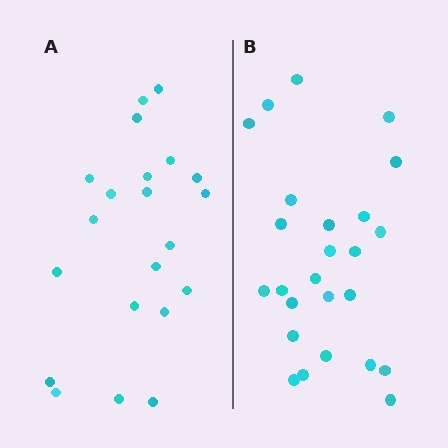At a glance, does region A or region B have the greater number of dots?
Region B (the right region) has more dots.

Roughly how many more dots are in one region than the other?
Region B has about 4 more dots than region A.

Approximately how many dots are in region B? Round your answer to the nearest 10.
About 20 dots. (The exact count is 25, which rounds to 20.)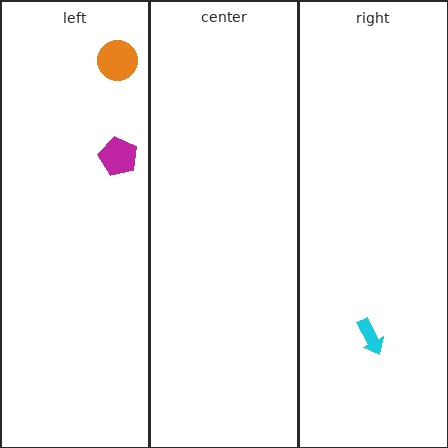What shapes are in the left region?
The orange circle, the magenta pentagon.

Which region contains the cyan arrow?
The right region.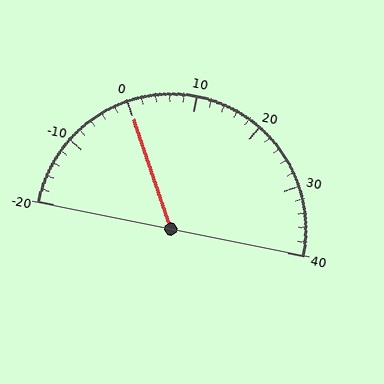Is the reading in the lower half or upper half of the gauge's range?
The reading is in the lower half of the range (-20 to 40).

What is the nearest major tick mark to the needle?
The nearest major tick mark is 0.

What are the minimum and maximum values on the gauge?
The gauge ranges from -20 to 40.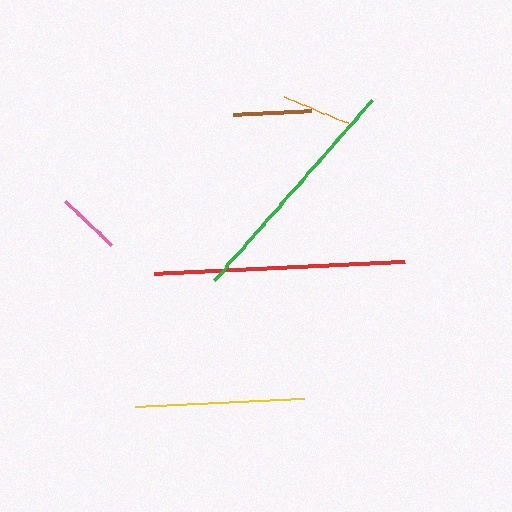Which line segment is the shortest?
The pink line is the shortest at approximately 63 pixels.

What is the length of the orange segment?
The orange segment is approximately 68 pixels long.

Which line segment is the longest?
The red line is the longest at approximately 251 pixels.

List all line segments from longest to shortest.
From longest to shortest: red, green, yellow, brown, orange, pink.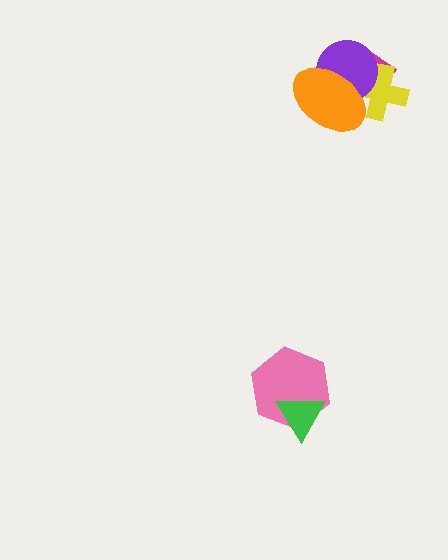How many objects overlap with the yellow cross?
3 objects overlap with the yellow cross.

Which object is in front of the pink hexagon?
The green triangle is in front of the pink hexagon.